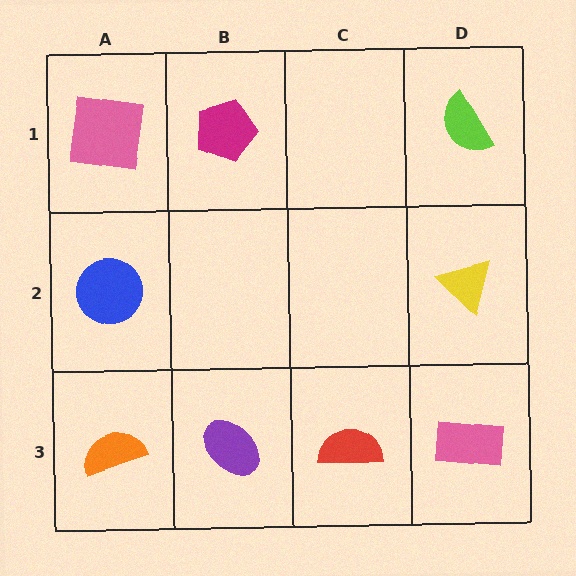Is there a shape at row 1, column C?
No, that cell is empty.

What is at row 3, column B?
A purple ellipse.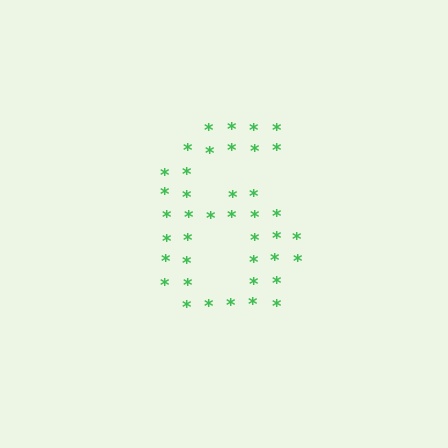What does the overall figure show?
The overall figure shows the digit 6.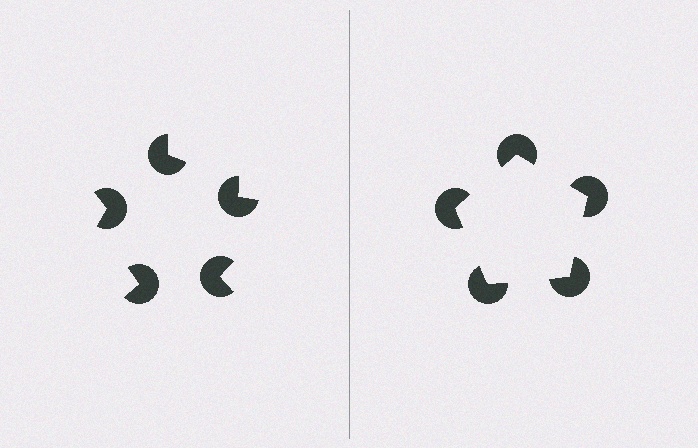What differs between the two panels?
The pac-man discs are positioned identically on both sides; only the wedge orientations differ. On the right they align to a pentagon; on the left they are misaligned.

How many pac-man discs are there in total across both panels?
10 — 5 on each side.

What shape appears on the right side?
An illusory pentagon.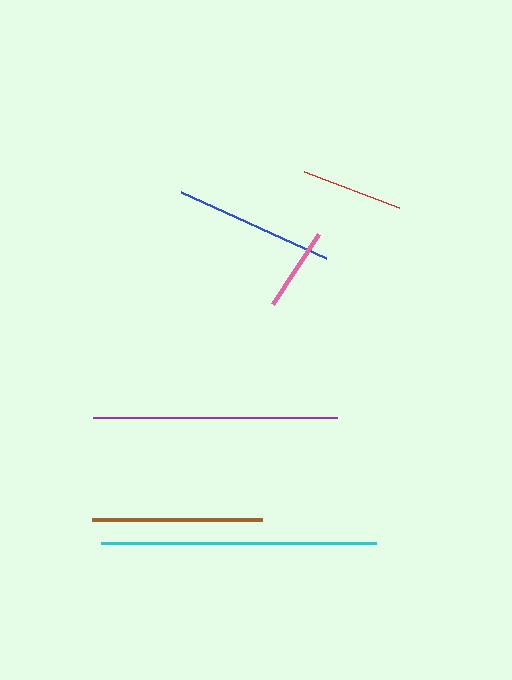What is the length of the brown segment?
The brown segment is approximately 170 pixels long.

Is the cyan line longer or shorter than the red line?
The cyan line is longer than the red line.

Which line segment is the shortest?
The pink line is the shortest at approximately 83 pixels.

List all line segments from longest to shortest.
From longest to shortest: cyan, purple, brown, blue, red, pink.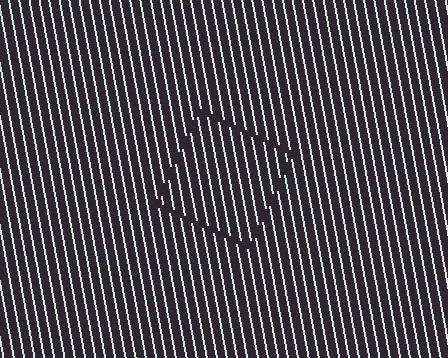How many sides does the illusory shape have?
4 sides — the line-ends trace a square.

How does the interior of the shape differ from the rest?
The interior of the shape contains the same grating, shifted by half a period — the contour is defined by the phase discontinuity where line-ends from the inner and outer gratings abut.